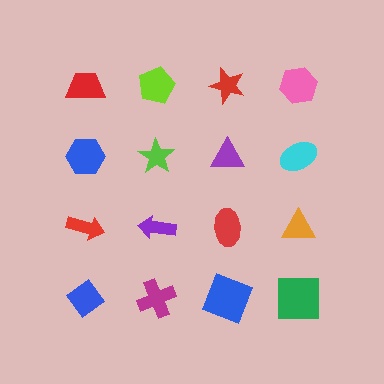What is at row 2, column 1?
A blue hexagon.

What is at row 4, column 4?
A green square.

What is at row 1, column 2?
A lime pentagon.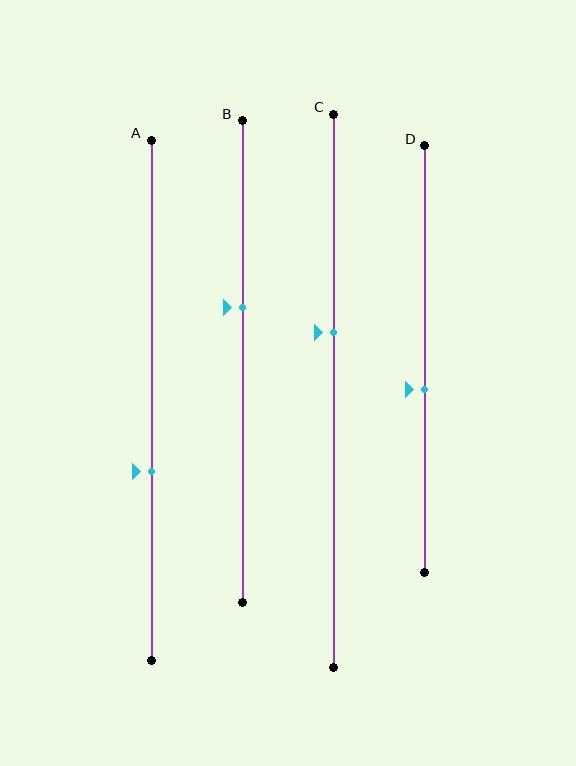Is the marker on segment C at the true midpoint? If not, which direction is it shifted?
No, the marker on segment C is shifted upward by about 11% of the segment length.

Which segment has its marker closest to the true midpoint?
Segment D has its marker closest to the true midpoint.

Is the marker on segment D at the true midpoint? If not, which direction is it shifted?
No, the marker on segment D is shifted downward by about 7% of the segment length.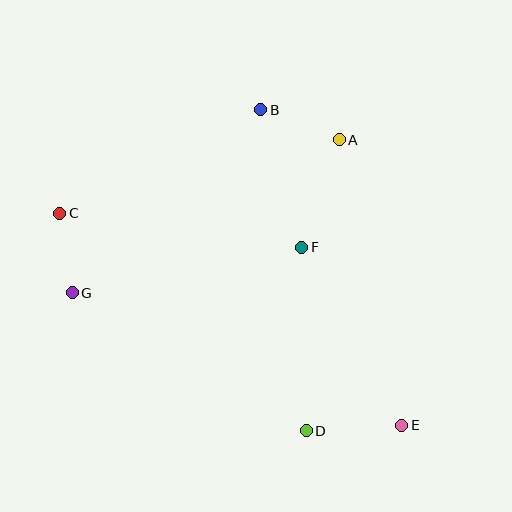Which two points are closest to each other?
Points C and G are closest to each other.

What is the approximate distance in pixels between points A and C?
The distance between A and C is approximately 289 pixels.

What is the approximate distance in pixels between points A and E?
The distance between A and E is approximately 292 pixels.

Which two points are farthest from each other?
Points C and E are farthest from each other.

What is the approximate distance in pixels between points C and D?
The distance between C and D is approximately 329 pixels.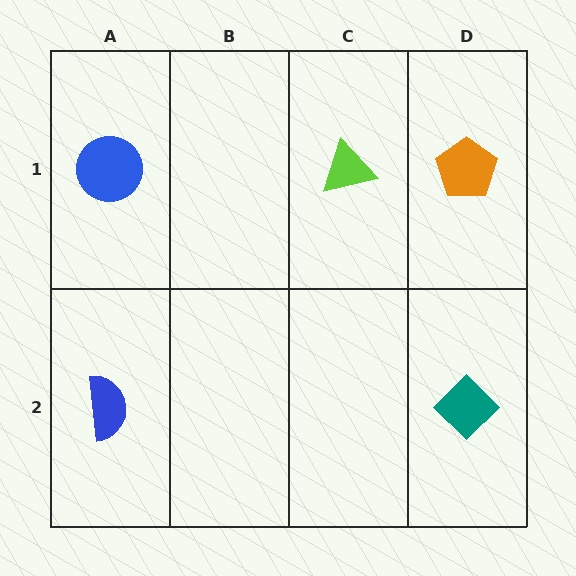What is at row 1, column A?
A blue circle.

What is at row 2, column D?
A teal diamond.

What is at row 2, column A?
A blue semicircle.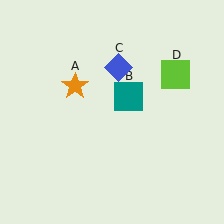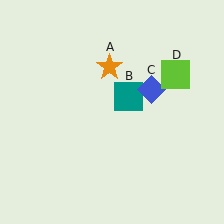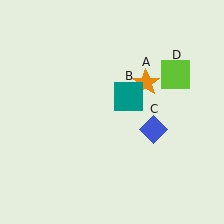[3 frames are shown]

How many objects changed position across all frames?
2 objects changed position: orange star (object A), blue diamond (object C).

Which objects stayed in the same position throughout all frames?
Teal square (object B) and lime square (object D) remained stationary.